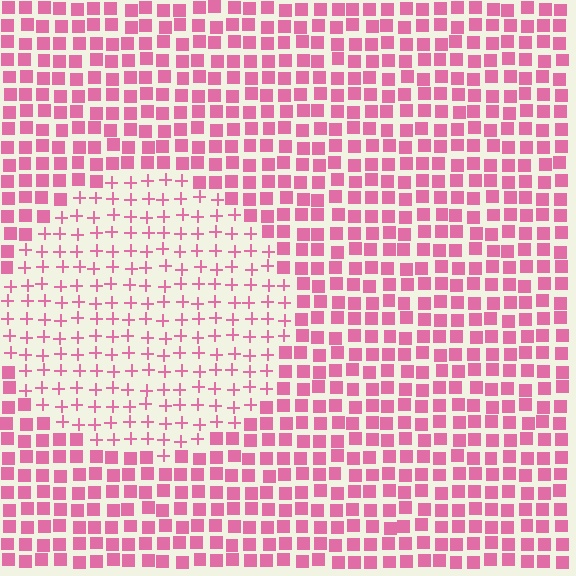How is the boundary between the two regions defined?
The boundary is defined by a change in element shape: plus signs inside vs. squares outside. All elements share the same color and spacing.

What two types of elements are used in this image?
The image uses plus signs inside the circle region and squares outside it.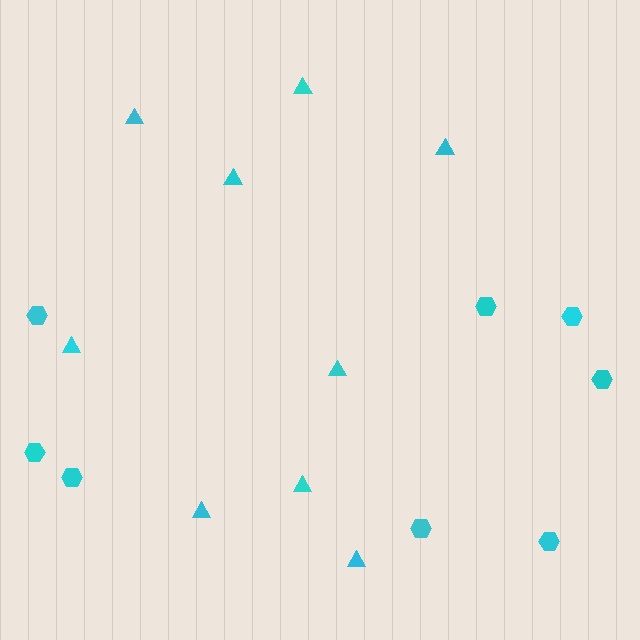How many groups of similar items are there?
There are 2 groups: one group of hexagons (8) and one group of triangles (9).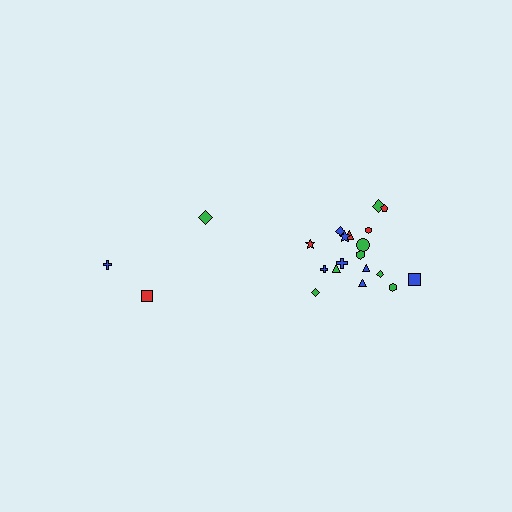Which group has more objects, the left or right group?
The right group.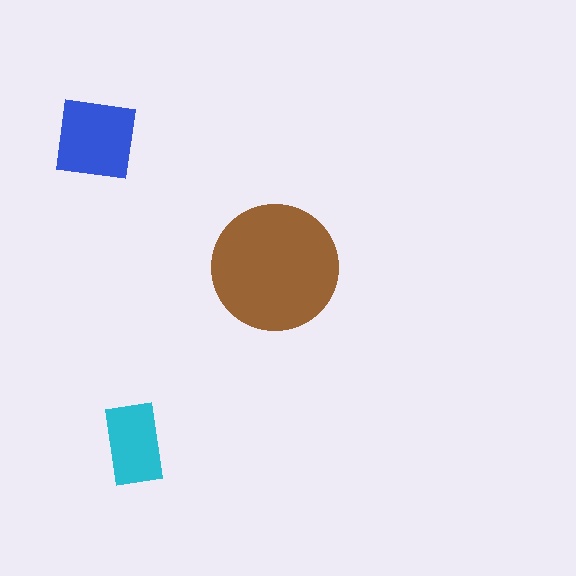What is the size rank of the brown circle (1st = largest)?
1st.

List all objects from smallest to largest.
The cyan rectangle, the blue square, the brown circle.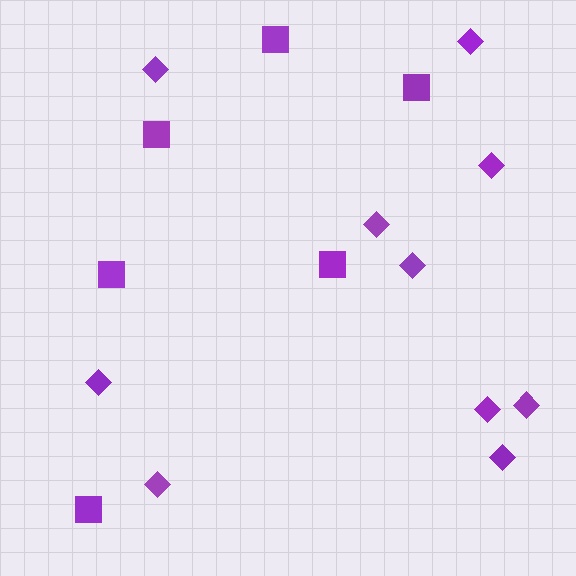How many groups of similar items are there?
There are 2 groups: one group of squares (6) and one group of diamonds (10).